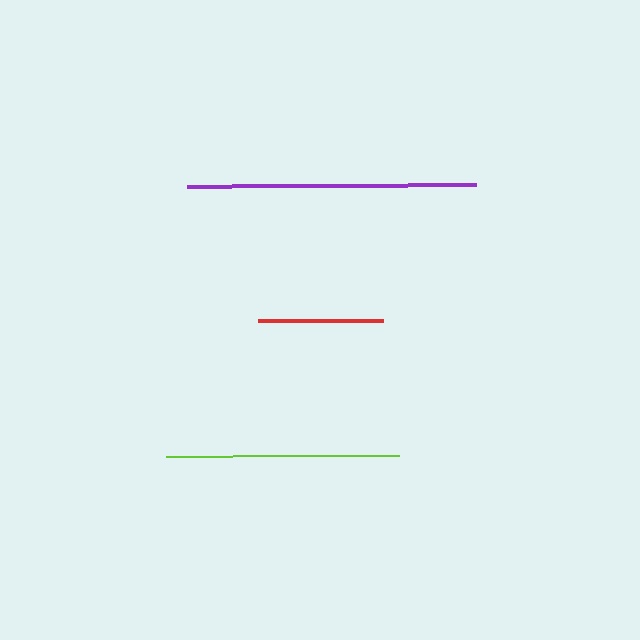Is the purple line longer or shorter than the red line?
The purple line is longer than the red line.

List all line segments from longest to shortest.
From longest to shortest: purple, lime, red.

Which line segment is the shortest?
The red line is the shortest at approximately 125 pixels.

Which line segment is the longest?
The purple line is the longest at approximately 288 pixels.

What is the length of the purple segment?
The purple segment is approximately 288 pixels long.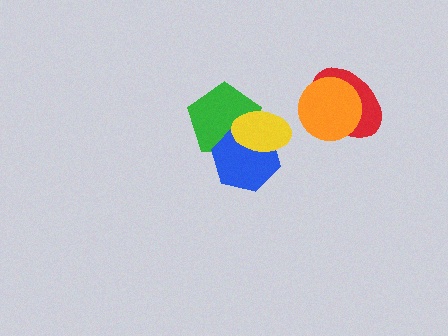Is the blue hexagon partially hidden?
Yes, it is partially covered by another shape.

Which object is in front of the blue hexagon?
The yellow ellipse is in front of the blue hexagon.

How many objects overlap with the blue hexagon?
2 objects overlap with the blue hexagon.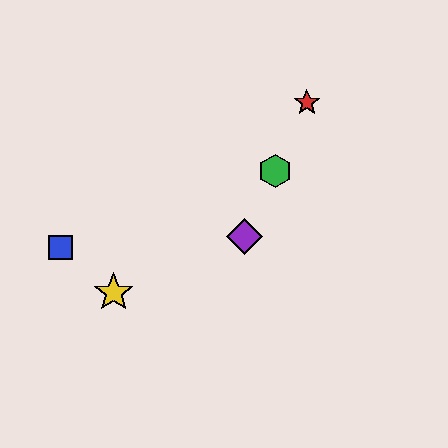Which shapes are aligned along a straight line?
The red star, the green hexagon, the purple diamond are aligned along a straight line.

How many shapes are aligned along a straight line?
3 shapes (the red star, the green hexagon, the purple diamond) are aligned along a straight line.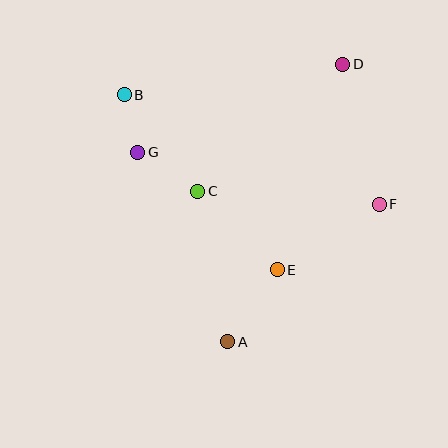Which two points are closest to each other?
Points B and G are closest to each other.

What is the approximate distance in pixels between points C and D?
The distance between C and D is approximately 193 pixels.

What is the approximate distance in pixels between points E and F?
The distance between E and F is approximately 121 pixels.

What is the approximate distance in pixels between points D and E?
The distance between D and E is approximately 216 pixels.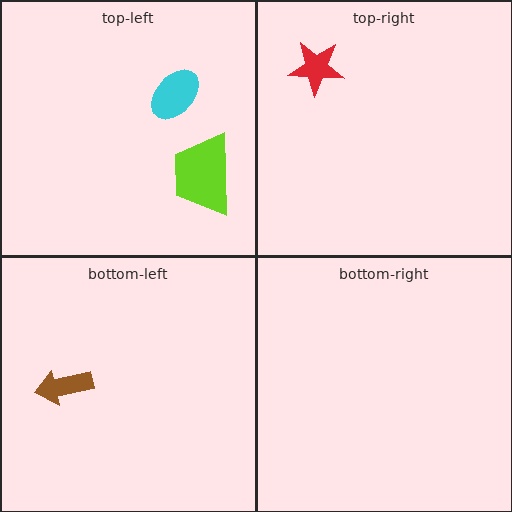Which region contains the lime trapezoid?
The top-left region.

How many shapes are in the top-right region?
1.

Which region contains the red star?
The top-right region.